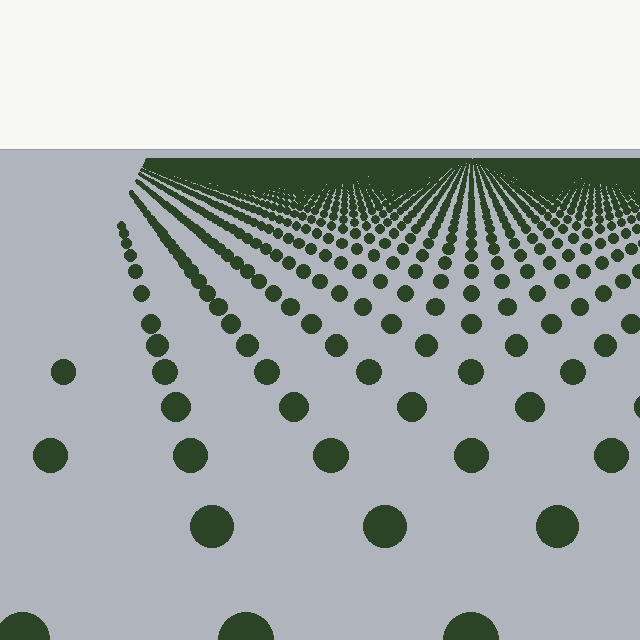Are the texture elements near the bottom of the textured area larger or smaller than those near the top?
Larger. Near the bottom, elements are closer to the viewer and appear at a bigger on-screen size.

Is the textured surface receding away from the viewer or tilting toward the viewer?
The surface is receding away from the viewer. Texture elements get smaller and denser toward the top.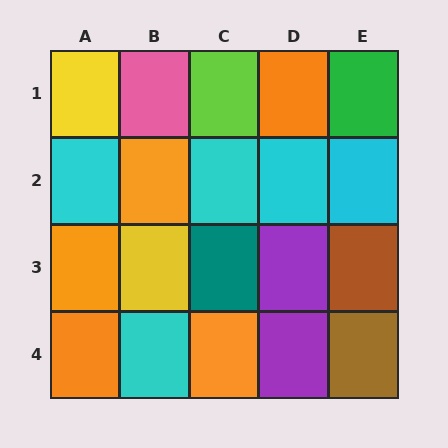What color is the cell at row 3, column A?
Orange.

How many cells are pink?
1 cell is pink.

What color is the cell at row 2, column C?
Cyan.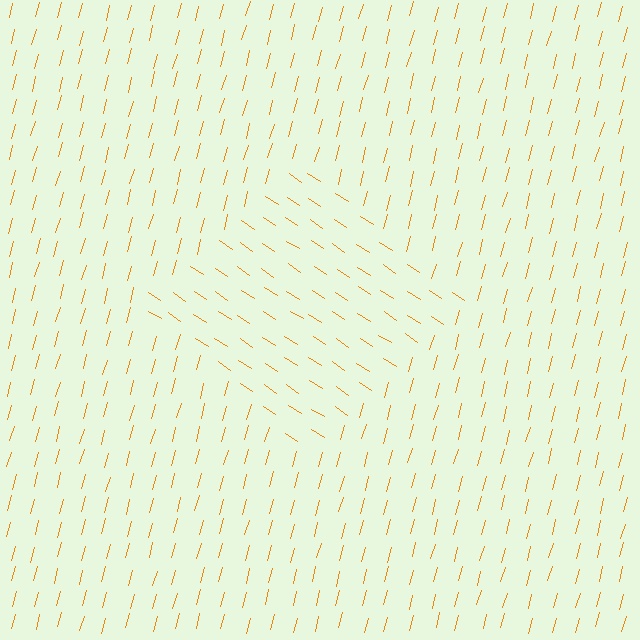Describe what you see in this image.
The image is filled with small orange line segments. A diamond region in the image has lines oriented differently from the surrounding lines, creating a visible texture boundary.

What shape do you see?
I see a diamond.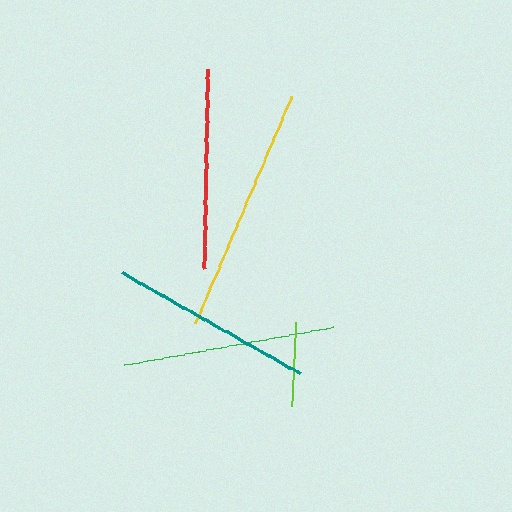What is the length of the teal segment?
The teal segment is approximately 204 pixels long.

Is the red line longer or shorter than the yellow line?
The yellow line is longer than the red line.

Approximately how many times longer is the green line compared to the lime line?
The green line is approximately 2.5 times the length of the lime line.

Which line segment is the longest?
The yellow line is the longest at approximately 247 pixels.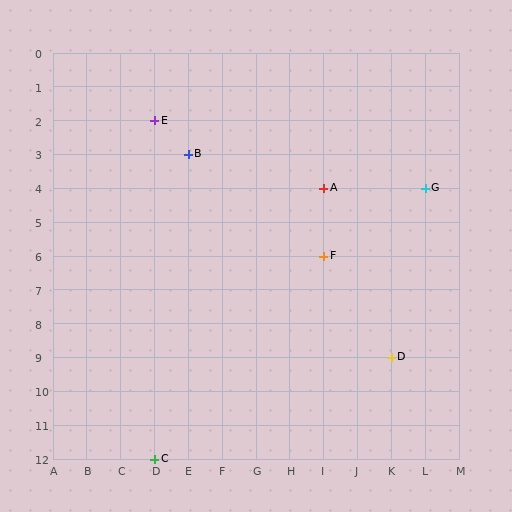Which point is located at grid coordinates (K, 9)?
Point D is at (K, 9).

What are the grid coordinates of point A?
Point A is at grid coordinates (I, 4).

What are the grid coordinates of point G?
Point G is at grid coordinates (L, 4).